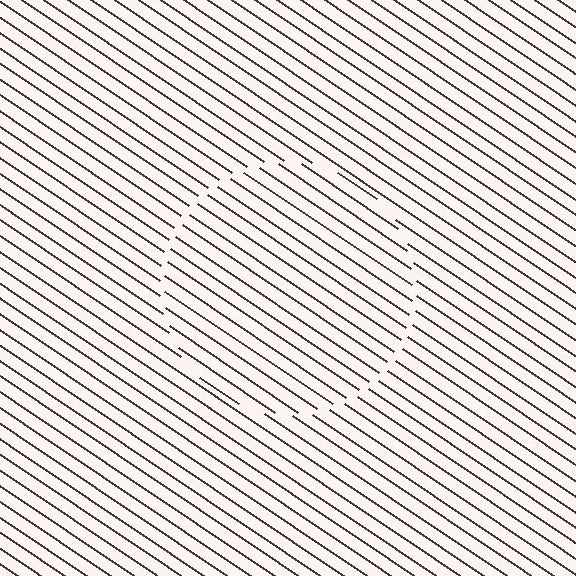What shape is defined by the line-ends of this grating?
An illusory circle. The interior of the shape contains the same grating, shifted by half a period — the contour is defined by the phase discontinuity where line-ends from the inner and outer gratings abut.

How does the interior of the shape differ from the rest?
The interior of the shape contains the same grating, shifted by half a period — the contour is defined by the phase discontinuity where line-ends from the inner and outer gratings abut.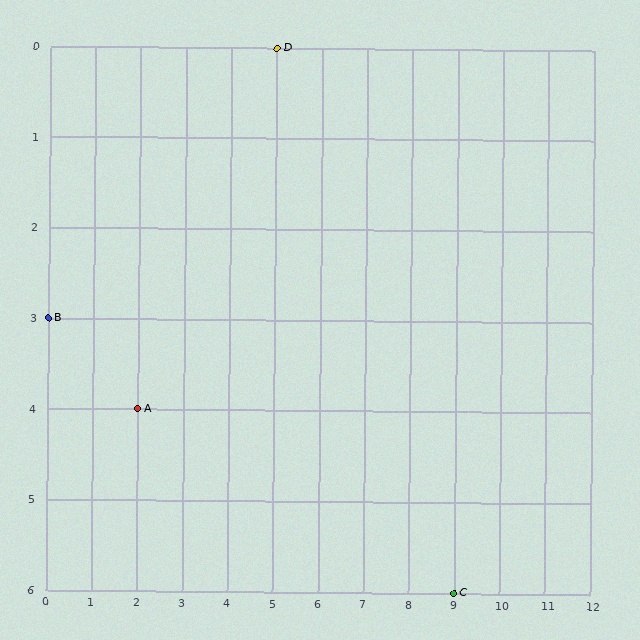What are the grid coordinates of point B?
Point B is at grid coordinates (0, 3).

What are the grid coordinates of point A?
Point A is at grid coordinates (2, 4).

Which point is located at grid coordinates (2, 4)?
Point A is at (2, 4).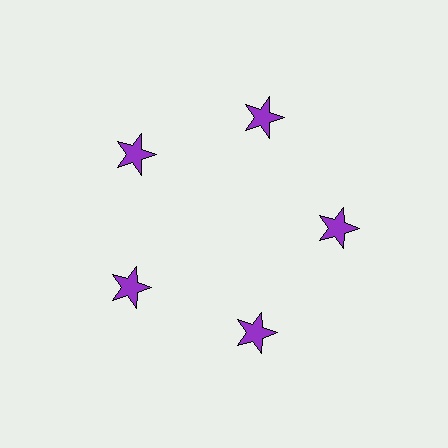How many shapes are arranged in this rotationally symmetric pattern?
There are 5 shapes, arranged in 5 groups of 1.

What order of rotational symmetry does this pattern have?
This pattern has 5-fold rotational symmetry.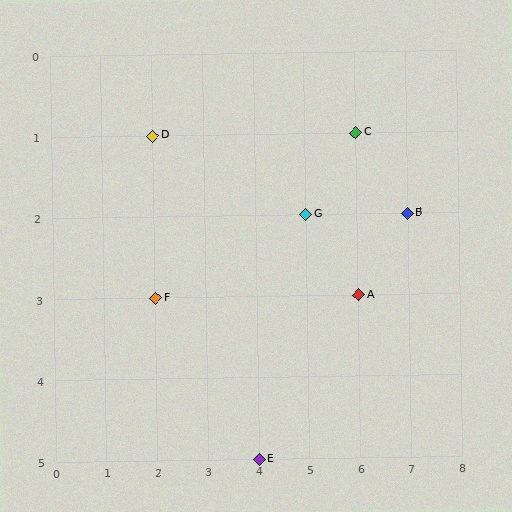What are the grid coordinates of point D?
Point D is at grid coordinates (2, 1).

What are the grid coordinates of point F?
Point F is at grid coordinates (2, 3).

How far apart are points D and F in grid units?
Points D and F are 2 rows apart.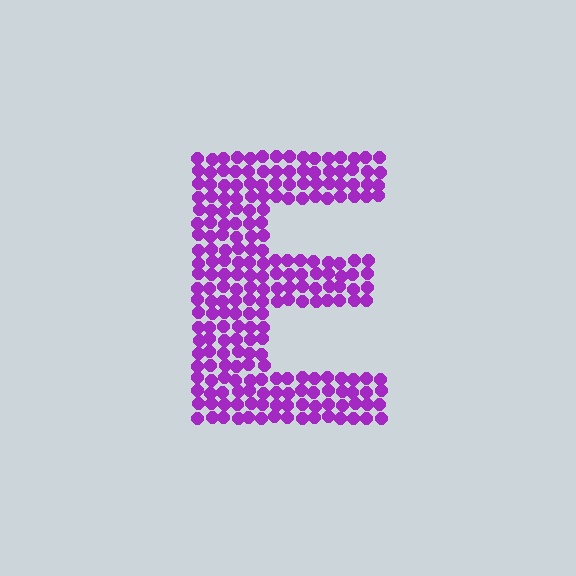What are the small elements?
The small elements are circles.